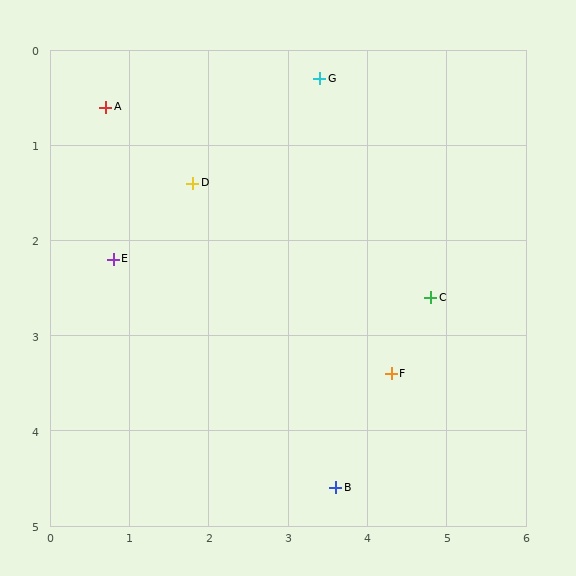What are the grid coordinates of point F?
Point F is at approximately (4.3, 3.4).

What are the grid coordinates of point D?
Point D is at approximately (1.8, 1.4).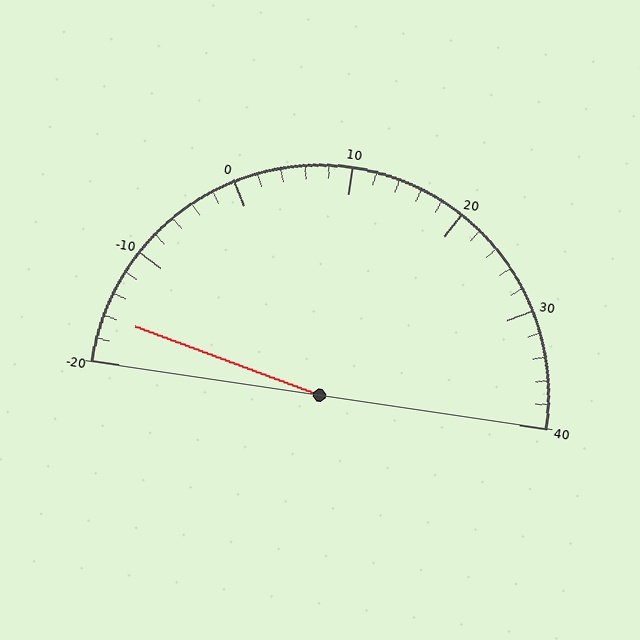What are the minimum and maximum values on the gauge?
The gauge ranges from -20 to 40.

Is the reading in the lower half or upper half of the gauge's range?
The reading is in the lower half of the range (-20 to 40).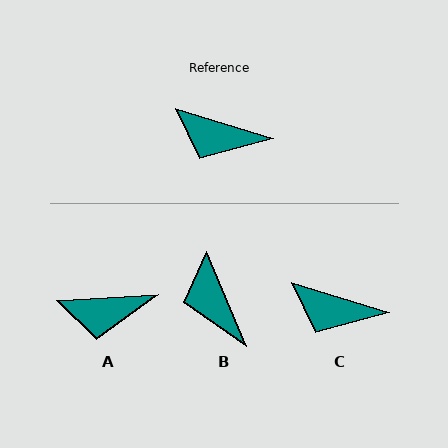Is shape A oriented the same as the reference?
No, it is off by about 21 degrees.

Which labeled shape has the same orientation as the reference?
C.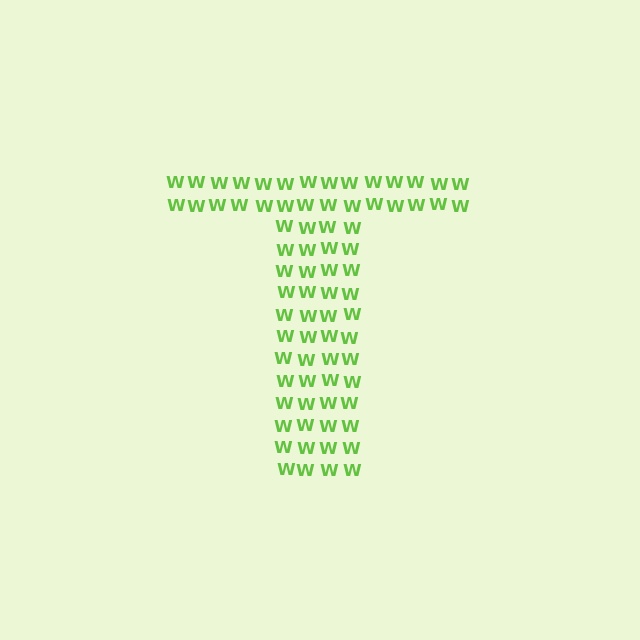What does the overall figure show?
The overall figure shows the letter T.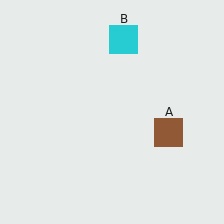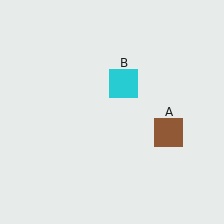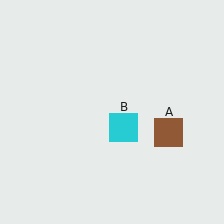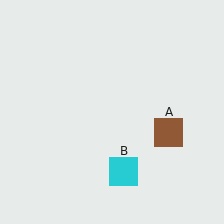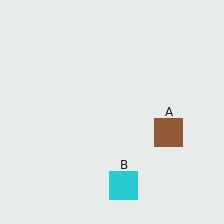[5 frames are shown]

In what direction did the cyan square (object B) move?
The cyan square (object B) moved down.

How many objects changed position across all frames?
1 object changed position: cyan square (object B).